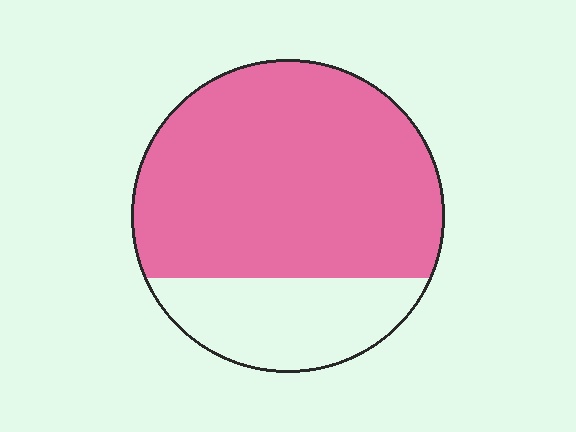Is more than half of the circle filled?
Yes.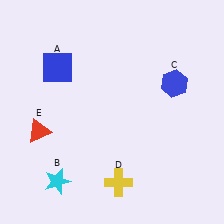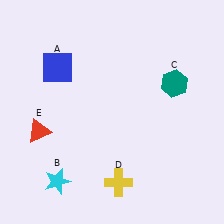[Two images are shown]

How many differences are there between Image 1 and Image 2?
There is 1 difference between the two images.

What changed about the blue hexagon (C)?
In Image 1, C is blue. In Image 2, it changed to teal.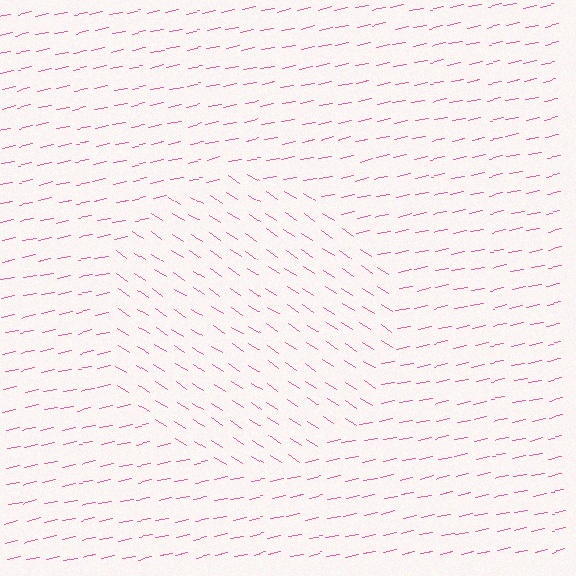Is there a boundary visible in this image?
Yes, there is a texture boundary formed by a change in line orientation.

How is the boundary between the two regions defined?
The boundary is defined purely by a change in line orientation (approximately 45 degrees difference). All lines are the same color and thickness.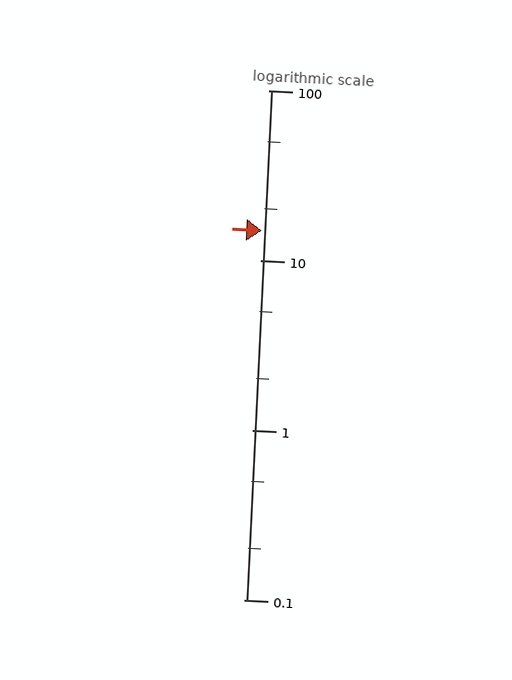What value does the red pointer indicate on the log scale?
The pointer indicates approximately 15.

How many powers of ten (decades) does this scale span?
The scale spans 3 decades, from 0.1 to 100.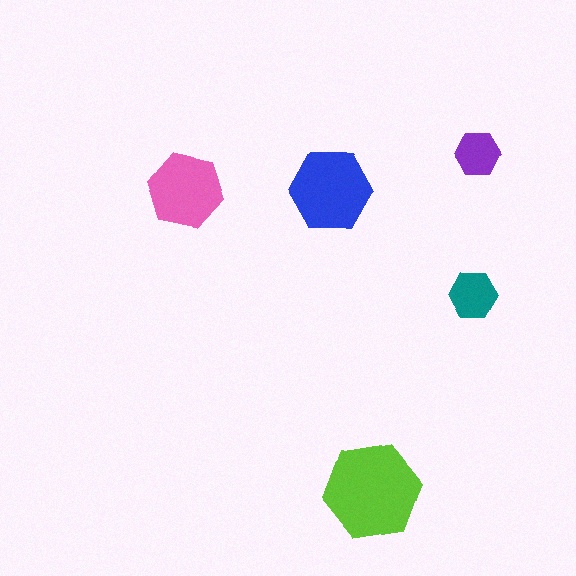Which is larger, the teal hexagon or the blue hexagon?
The blue one.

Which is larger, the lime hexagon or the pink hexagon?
The lime one.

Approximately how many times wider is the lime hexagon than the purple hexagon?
About 2 times wider.